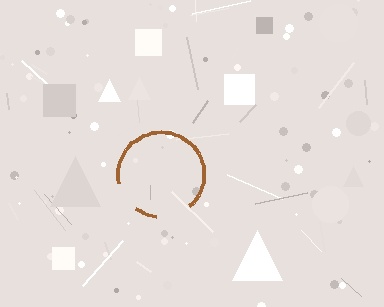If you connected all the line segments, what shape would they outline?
They would outline a circle.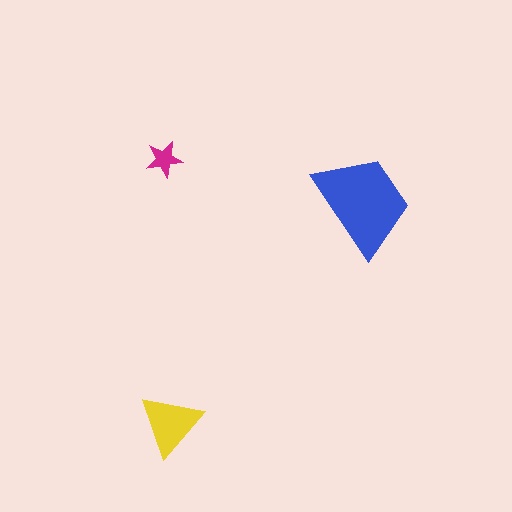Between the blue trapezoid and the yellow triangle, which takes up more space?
The blue trapezoid.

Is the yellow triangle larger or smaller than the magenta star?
Larger.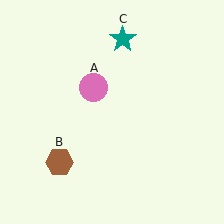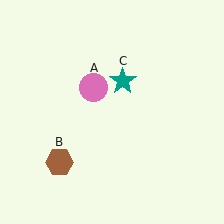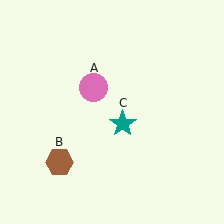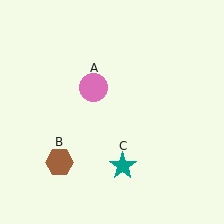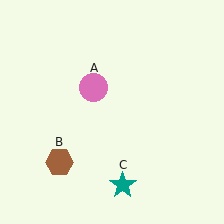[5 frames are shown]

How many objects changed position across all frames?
1 object changed position: teal star (object C).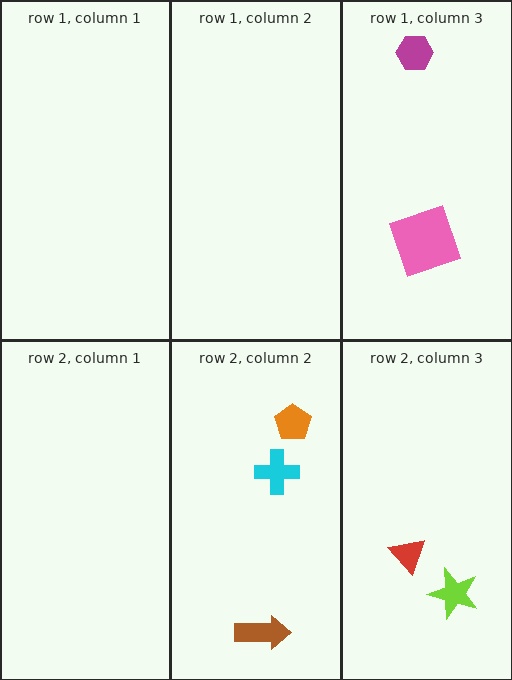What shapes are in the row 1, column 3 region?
The pink square, the magenta hexagon.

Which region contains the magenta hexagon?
The row 1, column 3 region.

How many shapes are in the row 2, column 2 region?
3.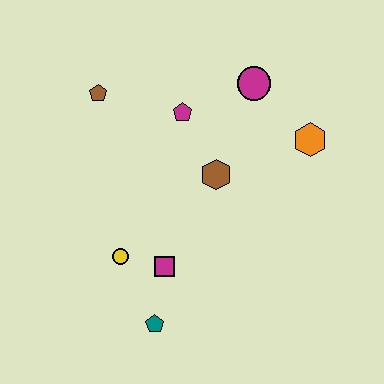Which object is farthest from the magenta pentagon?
The teal pentagon is farthest from the magenta pentagon.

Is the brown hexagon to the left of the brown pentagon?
No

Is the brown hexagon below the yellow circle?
No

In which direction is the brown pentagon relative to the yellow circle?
The brown pentagon is above the yellow circle.